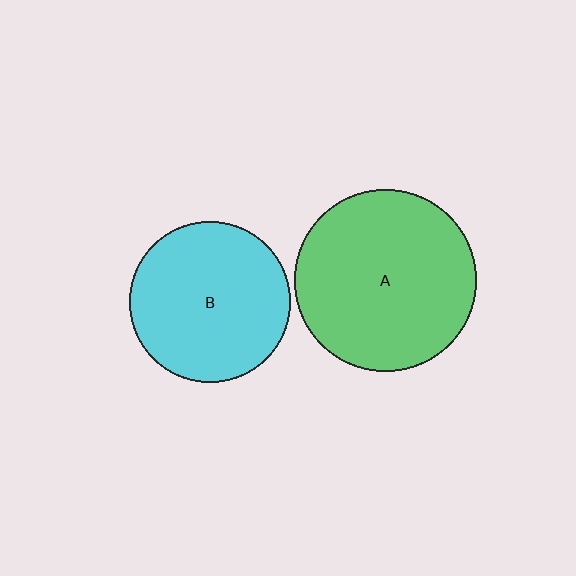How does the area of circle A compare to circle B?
Approximately 1.3 times.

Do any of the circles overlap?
No, none of the circles overlap.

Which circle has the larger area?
Circle A (green).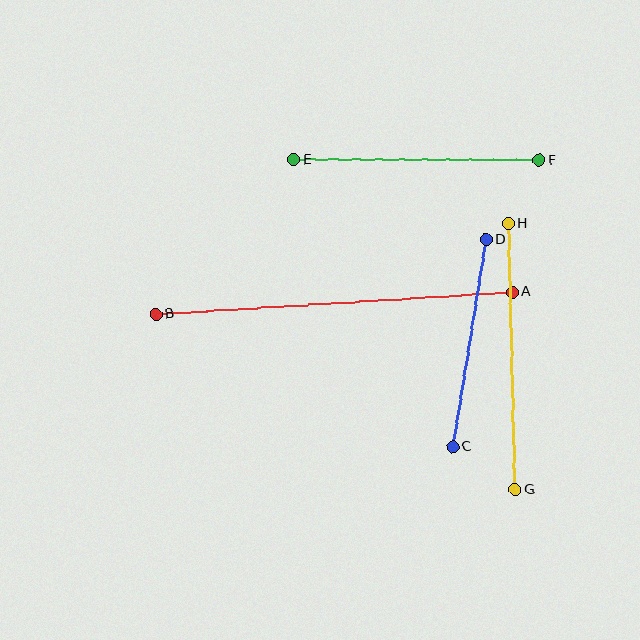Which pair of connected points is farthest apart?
Points A and B are farthest apart.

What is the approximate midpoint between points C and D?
The midpoint is at approximately (469, 343) pixels.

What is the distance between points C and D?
The distance is approximately 210 pixels.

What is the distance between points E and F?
The distance is approximately 246 pixels.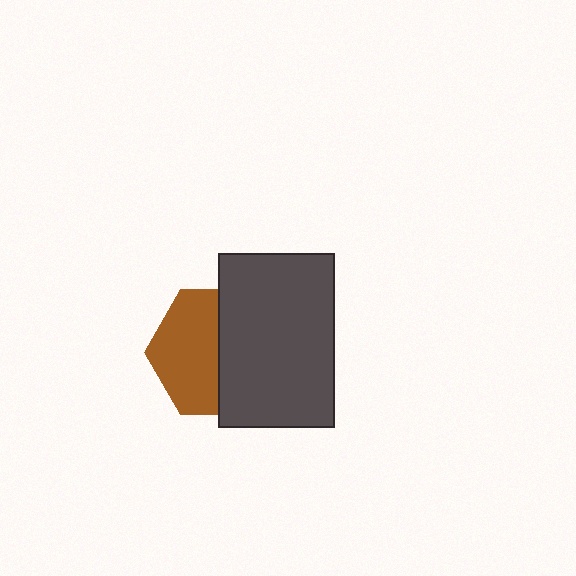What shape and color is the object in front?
The object in front is a dark gray rectangle.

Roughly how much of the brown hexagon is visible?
About half of it is visible (roughly 51%).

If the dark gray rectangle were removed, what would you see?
You would see the complete brown hexagon.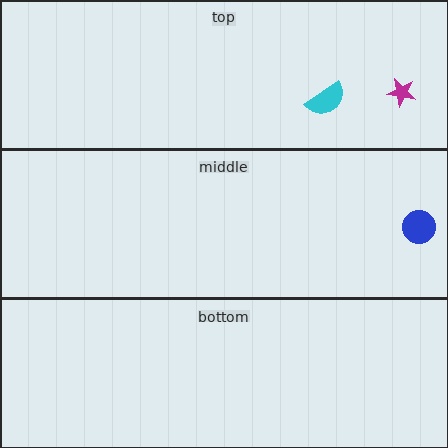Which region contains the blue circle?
The middle region.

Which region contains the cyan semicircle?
The top region.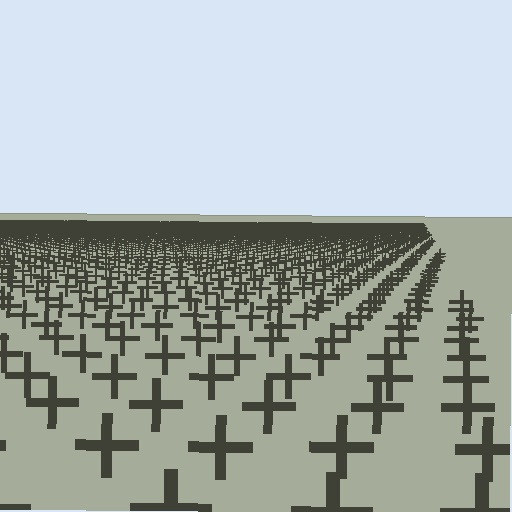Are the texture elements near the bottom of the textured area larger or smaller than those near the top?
Larger. Near the bottom, elements are closer to the viewer and appear at a bigger on-screen size.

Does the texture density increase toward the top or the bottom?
Density increases toward the top.